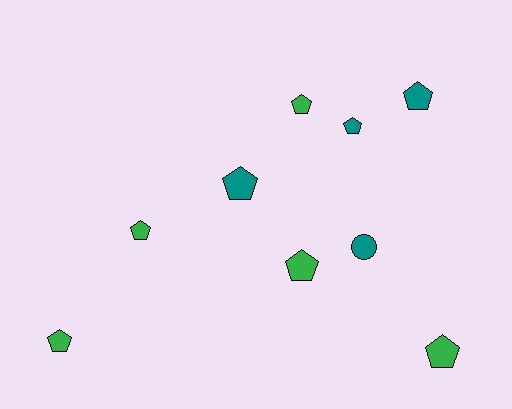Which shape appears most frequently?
Pentagon, with 8 objects.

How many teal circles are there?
There is 1 teal circle.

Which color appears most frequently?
Green, with 5 objects.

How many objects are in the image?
There are 9 objects.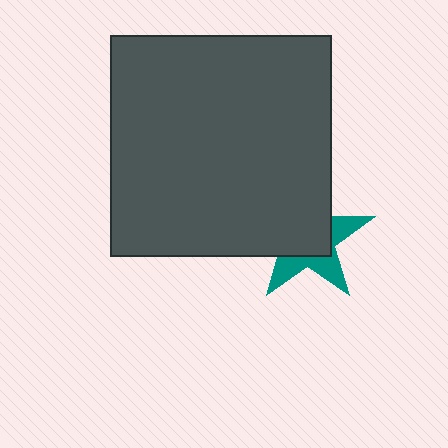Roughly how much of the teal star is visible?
A small part of it is visible (roughly 40%).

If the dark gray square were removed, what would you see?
You would see the complete teal star.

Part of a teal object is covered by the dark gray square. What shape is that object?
It is a star.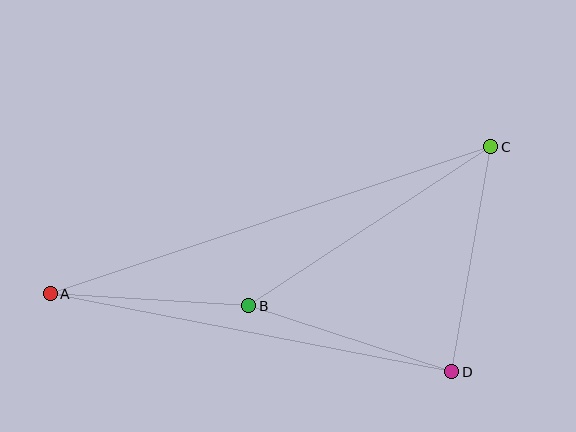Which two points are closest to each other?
Points A and B are closest to each other.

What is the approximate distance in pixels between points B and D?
The distance between B and D is approximately 213 pixels.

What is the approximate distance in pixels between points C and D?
The distance between C and D is approximately 228 pixels.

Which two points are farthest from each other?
Points A and C are farthest from each other.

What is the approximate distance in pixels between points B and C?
The distance between B and C is approximately 290 pixels.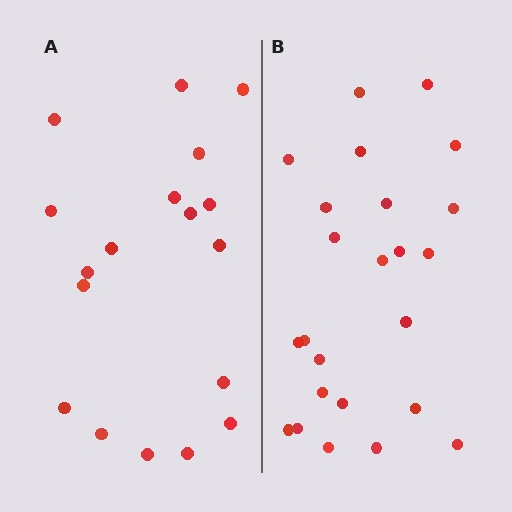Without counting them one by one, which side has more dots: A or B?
Region B (the right region) has more dots.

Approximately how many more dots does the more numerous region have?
Region B has about 6 more dots than region A.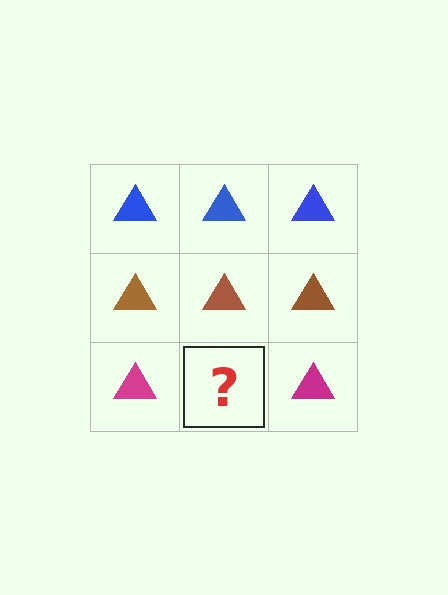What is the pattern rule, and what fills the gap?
The rule is that each row has a consistent color. The gap should be filled with a magenta triangle.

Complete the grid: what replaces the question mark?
The question mark should be replaced with a magenta triangle.